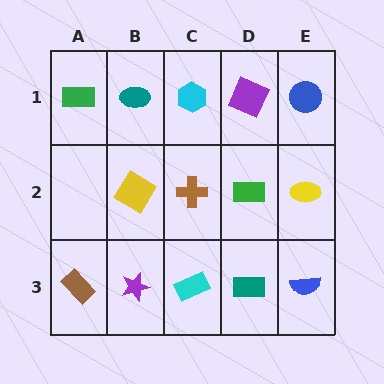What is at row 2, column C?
A brown cross.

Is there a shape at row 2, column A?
No, that cell is empty.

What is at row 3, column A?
A brown rectangle.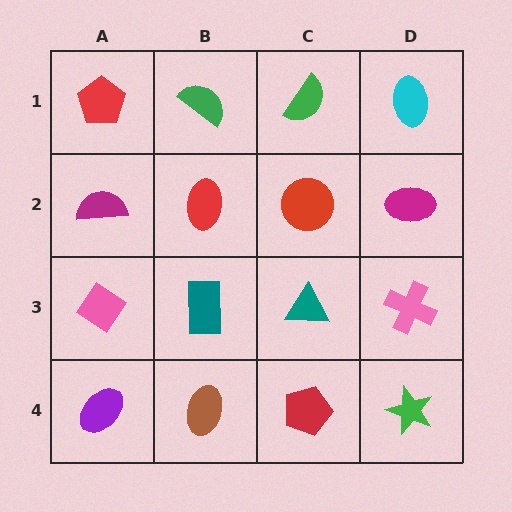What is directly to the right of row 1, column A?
A green semicircle.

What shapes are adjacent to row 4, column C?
A teal triangle (row 3, column C), a brown ellipse (row 4, column B), a green star (row 4, column D).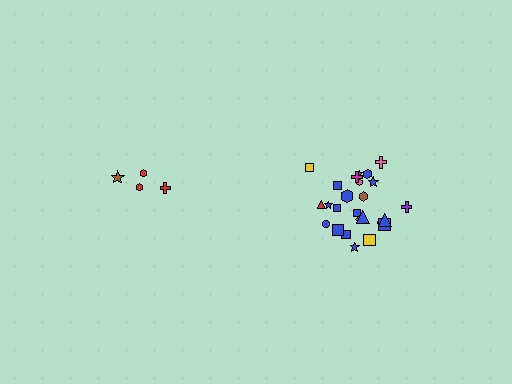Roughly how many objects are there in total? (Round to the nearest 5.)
Roughly 30 objects in total.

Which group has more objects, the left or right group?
The right group.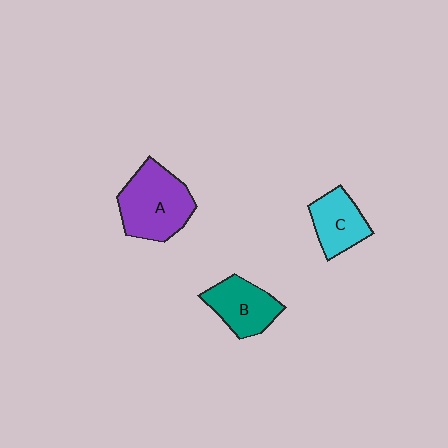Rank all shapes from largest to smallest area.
From largest to smallest: A (purple), B (teal), C (cyan).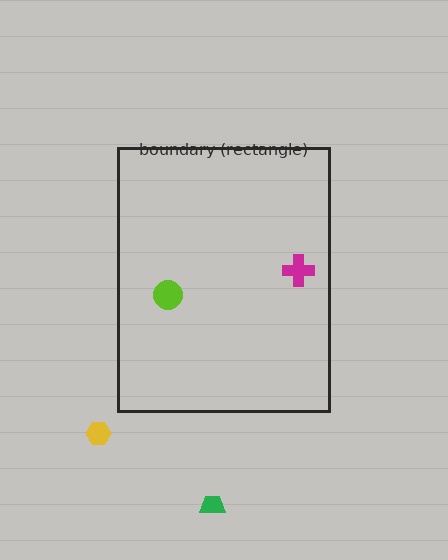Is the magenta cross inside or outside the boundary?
Inside.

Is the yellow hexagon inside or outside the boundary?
Outside.